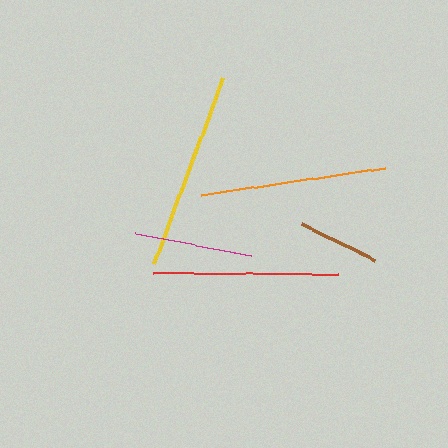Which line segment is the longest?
The yellow line is the longest at approximately 198 pixels.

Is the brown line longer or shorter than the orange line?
The orange line is longer than the brown line.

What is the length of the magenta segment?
The magenta segment is approximately 119 pixels long.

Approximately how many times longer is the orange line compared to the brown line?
The orange line is approximately 2.3 times the length of the brown line.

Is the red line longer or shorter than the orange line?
The orange line is longer than the red line.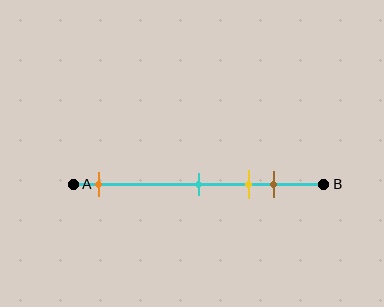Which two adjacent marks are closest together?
The yellow and brown marks are the closest adjacent pair.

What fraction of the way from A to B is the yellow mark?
The yellow mark is approximately 70% (0.7) of the way from A to B.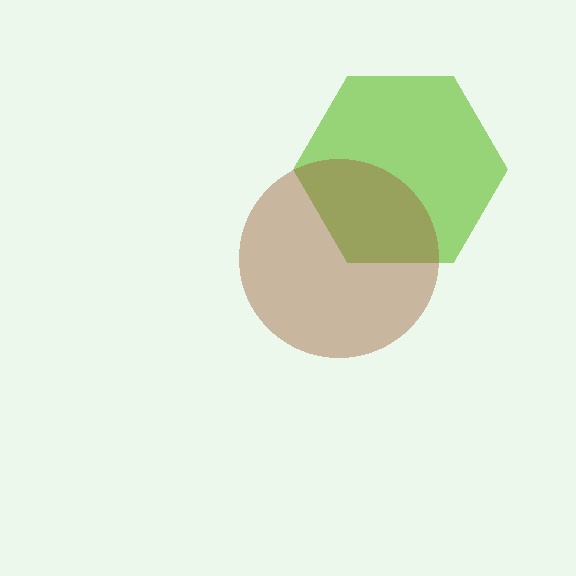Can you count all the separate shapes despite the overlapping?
Yes, there are 2 separate shapes.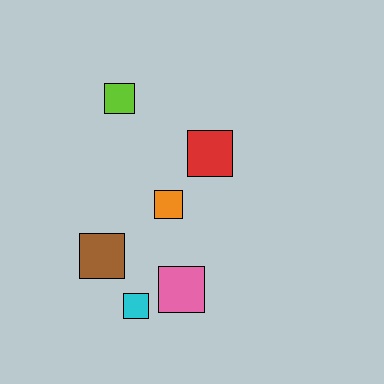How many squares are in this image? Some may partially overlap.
There are 6 squares.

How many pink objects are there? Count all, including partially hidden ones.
There is 1 pink object.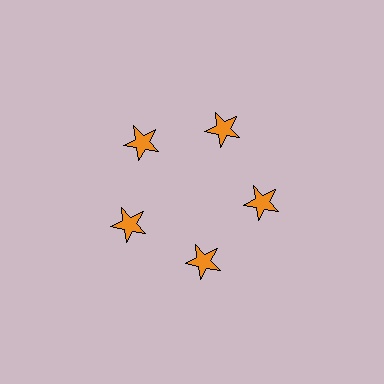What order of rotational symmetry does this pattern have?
This pattern has 5-fold rotational symmetry.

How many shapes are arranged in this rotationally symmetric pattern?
There are 5 shapes, arranged in 5 groups of 1.